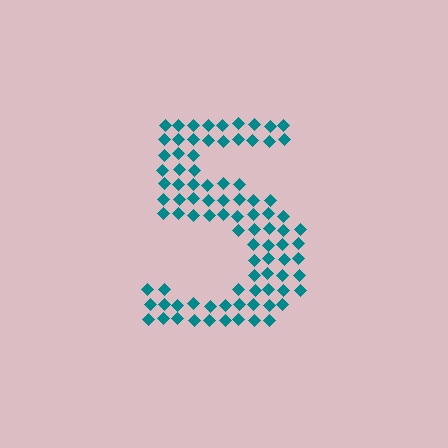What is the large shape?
The large shape is the digit 5.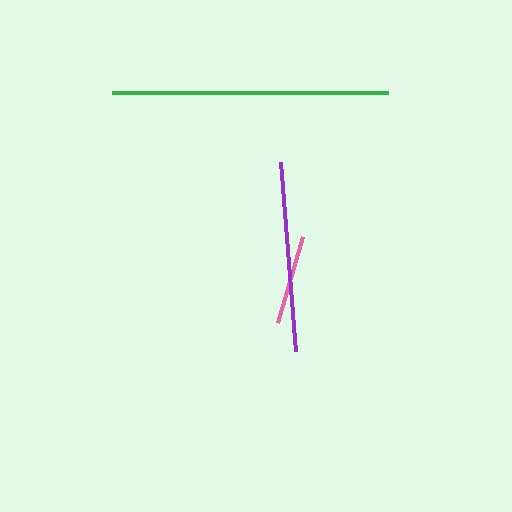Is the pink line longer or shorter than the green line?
The green line is longer than the pink line.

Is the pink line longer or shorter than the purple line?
The purple line is longer than the pink line.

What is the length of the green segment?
The green segment is approximately 277 pixels long.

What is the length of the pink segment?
The pink segment is approximately 90 pixels long.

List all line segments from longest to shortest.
From longest to shortest: green, purple, pink.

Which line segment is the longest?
The green line is the longest at approximately 277 pixels.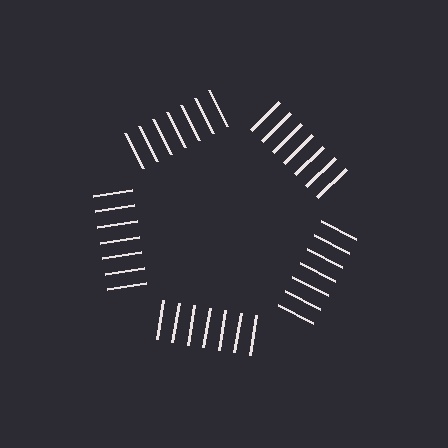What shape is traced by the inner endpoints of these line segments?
An illusory pentagon — the line segments terminate on its edges but no continuous stroke is drawn.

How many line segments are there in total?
35 — 7 along each of the 5 edges.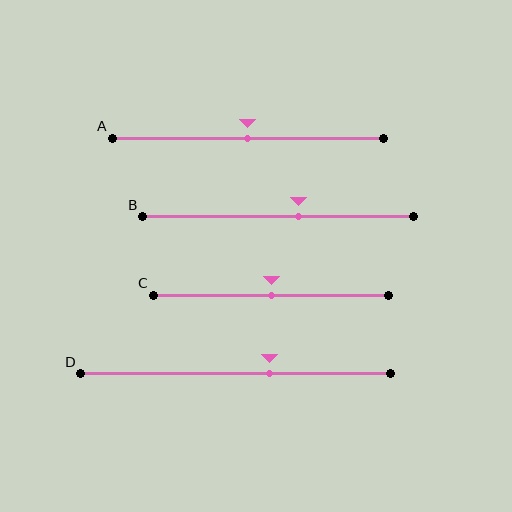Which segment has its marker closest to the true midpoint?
Segment A has its marker closest to the true midpoint.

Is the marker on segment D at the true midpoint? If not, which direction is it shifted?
No, the marker on segment D is shifted to the right by about 11% of the segment length.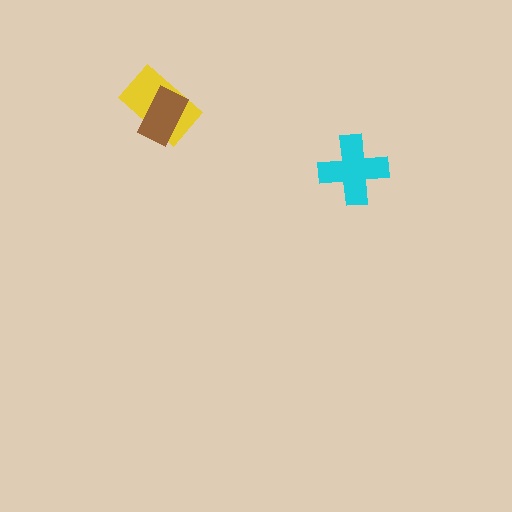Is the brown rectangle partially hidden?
No, no other shape covers it.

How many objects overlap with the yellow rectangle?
1 object overlaps with the yellow rectangle.